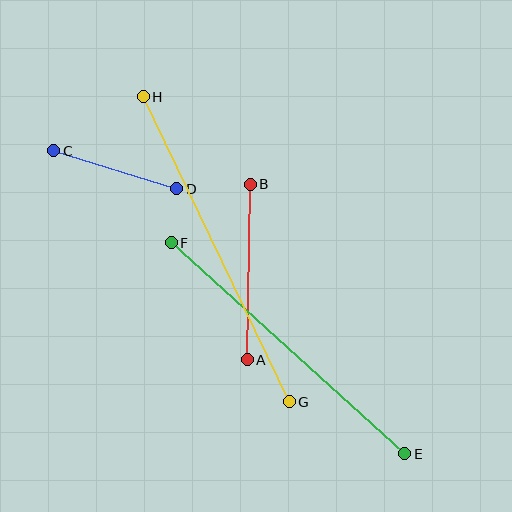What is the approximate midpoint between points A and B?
The midpoint is at approximately (249, 272) pixels.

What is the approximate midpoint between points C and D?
The midpoint is at approximately (115, 170) pixels.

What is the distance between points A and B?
The distance is approximately 176 pixels.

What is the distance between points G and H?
The distance is approximately 338 pixels.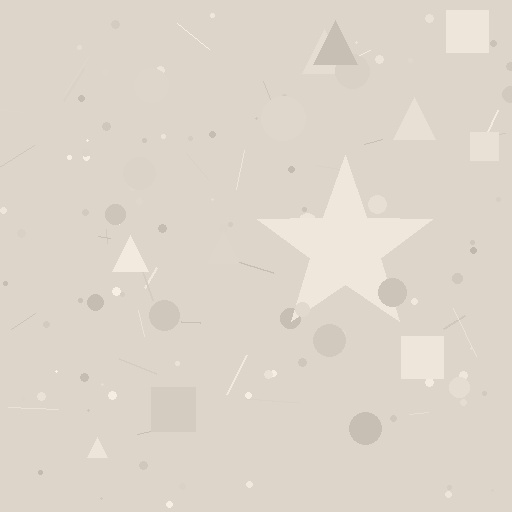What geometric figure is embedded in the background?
A star is embedded in the background.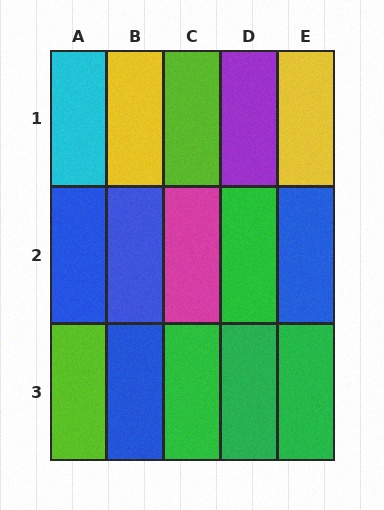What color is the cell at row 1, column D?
Purple.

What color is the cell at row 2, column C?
Magenta.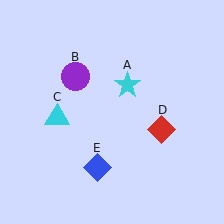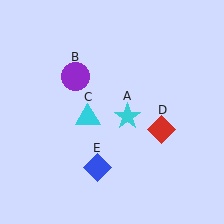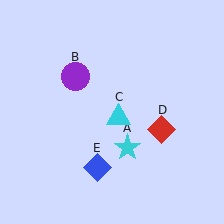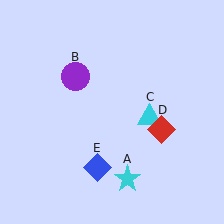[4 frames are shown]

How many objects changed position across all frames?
2 objects changed position: cyan star (object A), cyan triangle (object C).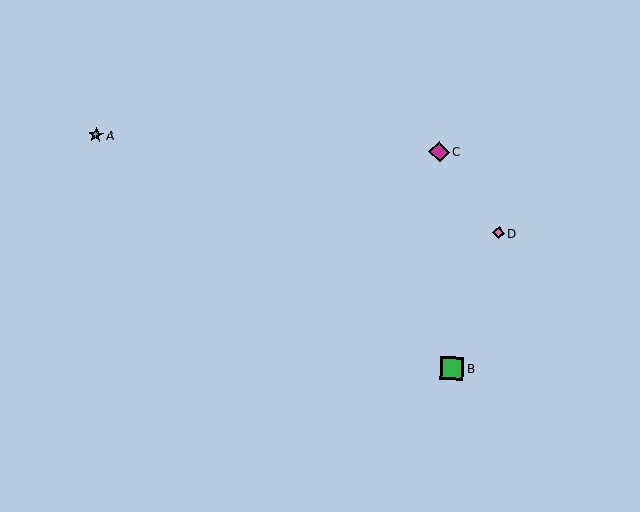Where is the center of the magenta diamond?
The center of the magenta diamond is at (439, 152).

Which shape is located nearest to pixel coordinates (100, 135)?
The cyan star (labeled A) at (96, 135) is nearest to that location.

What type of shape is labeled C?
Shape C is a magenta diamond.